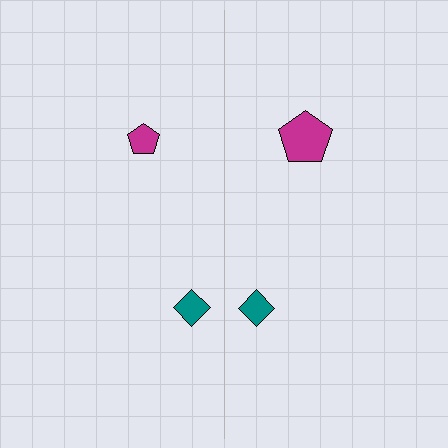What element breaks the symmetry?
The magenta pentagon on the right side has a different size than its mirror counterpart.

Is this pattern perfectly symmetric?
No, the pattern is not perfectly symmetric. The magenta pentagon on the right side has a different size than its mirror counterpart.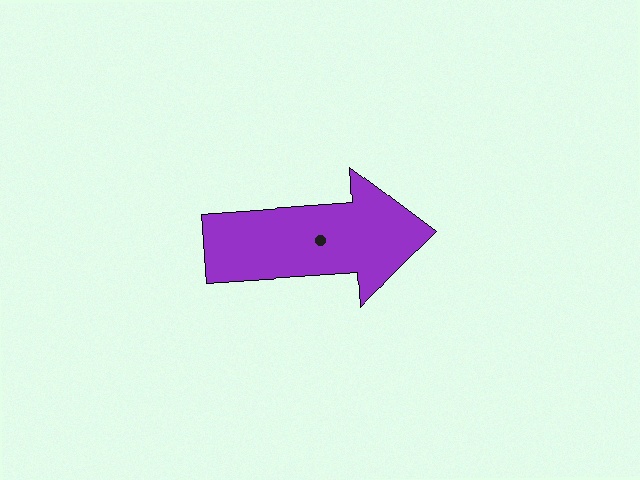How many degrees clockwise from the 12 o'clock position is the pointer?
Approximately 86 degrees.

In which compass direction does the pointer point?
East.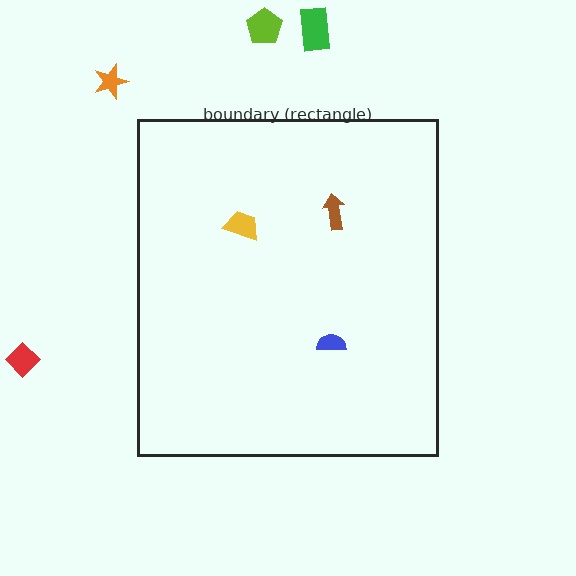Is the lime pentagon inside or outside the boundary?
Outside.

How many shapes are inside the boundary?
3 inside, 4 outside.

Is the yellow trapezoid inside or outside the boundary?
Inside.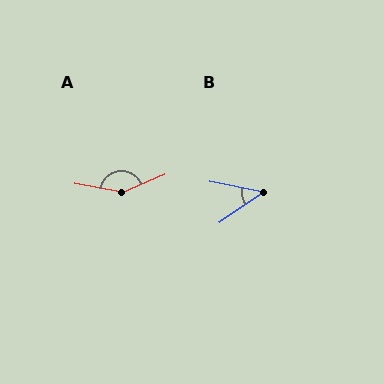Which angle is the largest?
A, at approximately 147 degrees.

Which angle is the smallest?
B, at approximately 46 degrees.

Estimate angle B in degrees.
Approximately 46 degrees.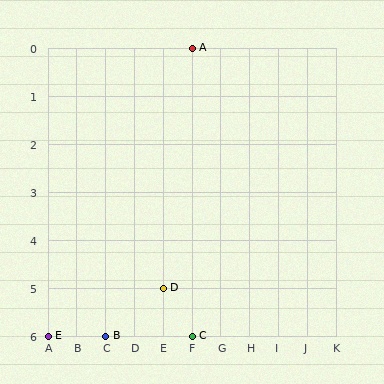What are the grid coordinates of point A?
Point A is at grid coordinates (F, 0).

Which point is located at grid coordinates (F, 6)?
Point C is at (F, 6).